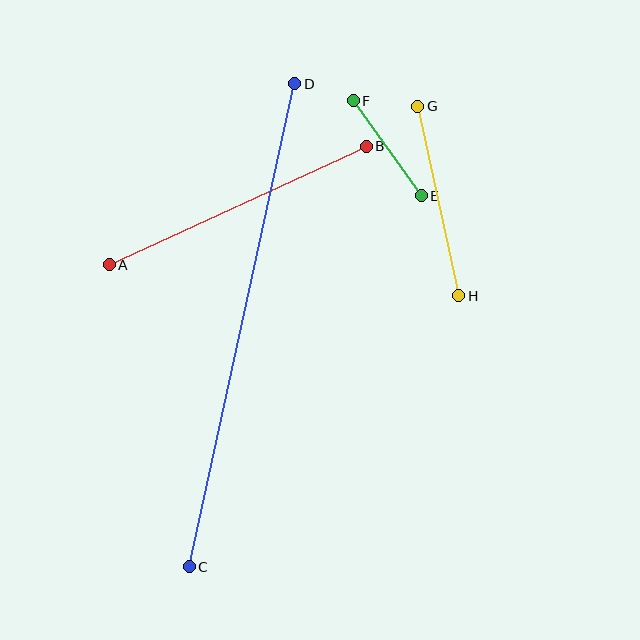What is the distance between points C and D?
The distance is approximately 494 pixels.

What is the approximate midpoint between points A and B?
The midpoint is at approximately (238, 205) pixels.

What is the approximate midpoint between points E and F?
The midpoint is at approximately (387, 148) pixels.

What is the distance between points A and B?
The distance is approximately 283 pixels.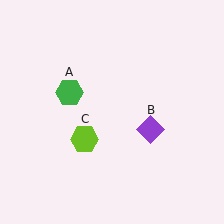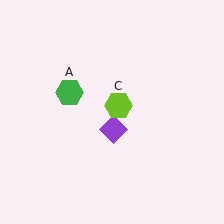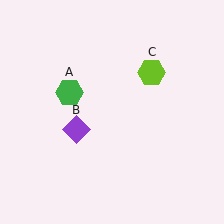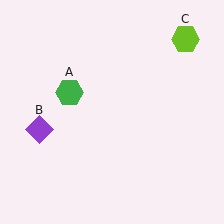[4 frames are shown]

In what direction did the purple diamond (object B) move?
The purple diamond (object B) moved left.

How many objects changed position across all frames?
2 objects changed position: purple diamond (object B), lime hexagon (object C).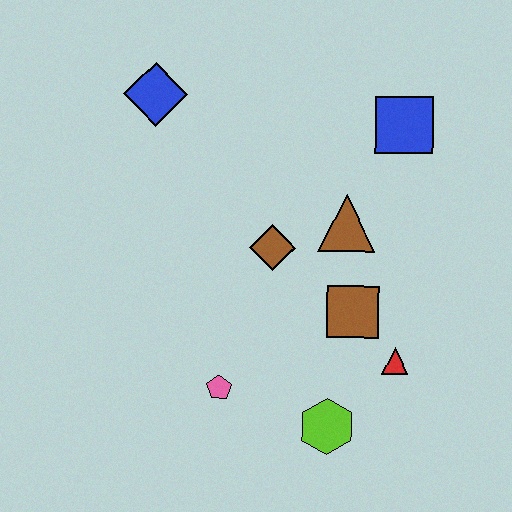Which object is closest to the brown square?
The red triangle is closest to the brown square.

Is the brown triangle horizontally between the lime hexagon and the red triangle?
Yes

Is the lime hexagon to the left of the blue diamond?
No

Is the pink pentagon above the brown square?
No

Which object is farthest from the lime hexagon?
The blue diamond is farthest from the lime hexagon.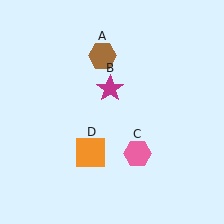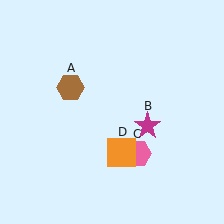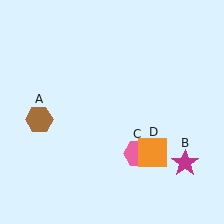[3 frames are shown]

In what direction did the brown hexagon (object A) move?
The brown hexagon (object A) moved down and to the left.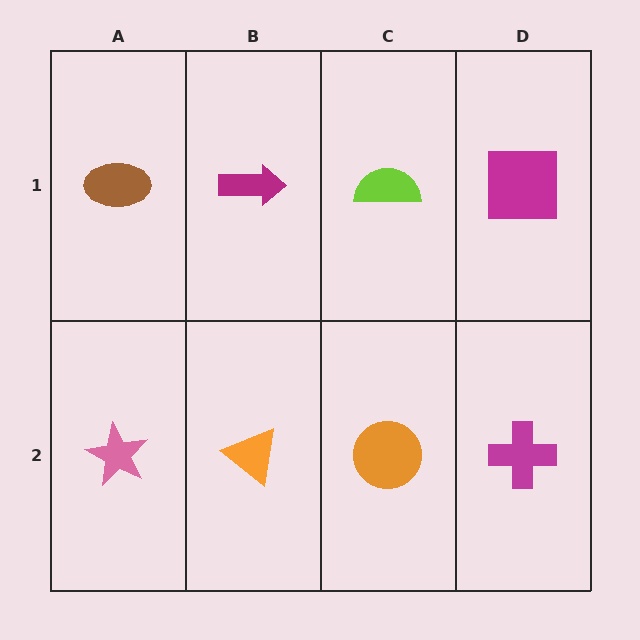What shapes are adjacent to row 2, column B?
A magenta arrow (row 1, column B), a pink star (row 2, column A), an orange circle (row 2, column C).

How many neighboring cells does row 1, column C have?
3.